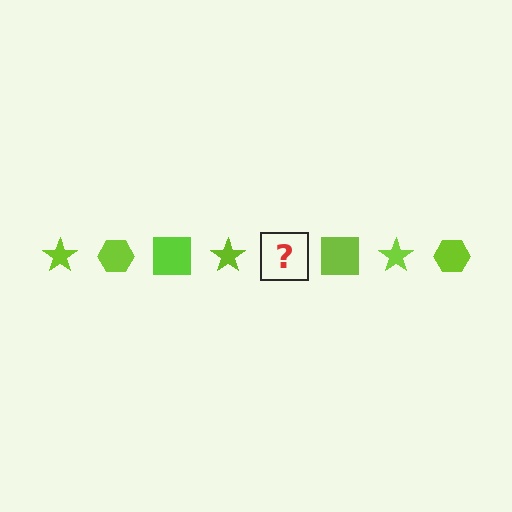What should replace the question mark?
The question mark should be replaced with a lime hexagon.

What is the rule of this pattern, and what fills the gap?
The rule is that the pattern cycles through star, hexagon, square shapes in lime. The gap should be filled with a lime hexagon.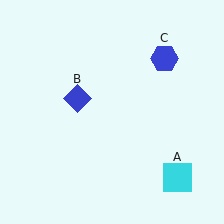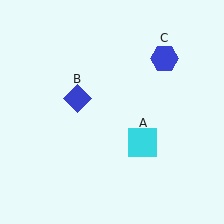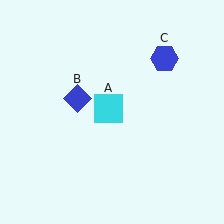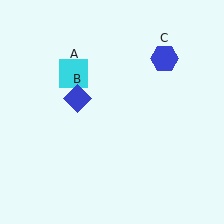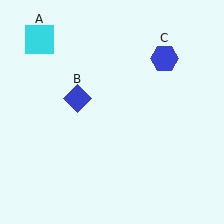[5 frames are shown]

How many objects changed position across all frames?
1 object changed position: cyan square (object A).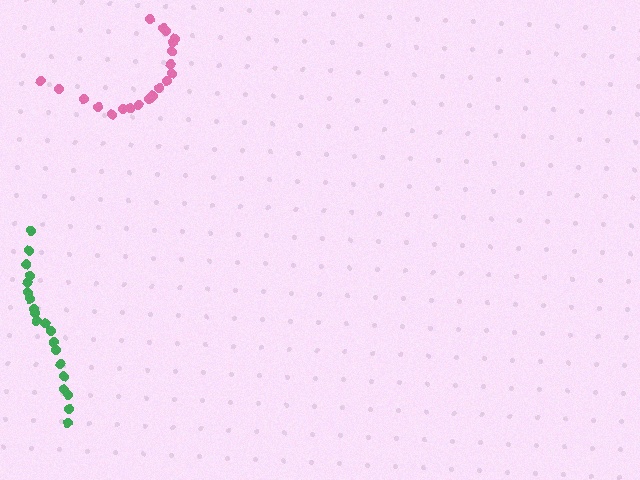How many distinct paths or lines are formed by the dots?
There are 2 distinct paths.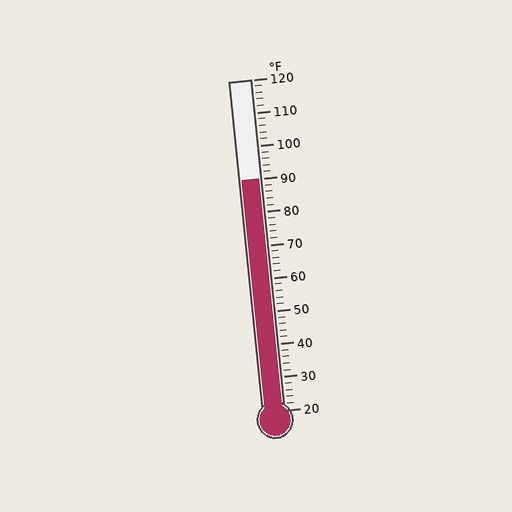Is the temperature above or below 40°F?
The temperature is above 40°F.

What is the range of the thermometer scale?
The thermometer scale ranges from 20°F to 120°F.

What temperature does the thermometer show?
The thermometer shows approximately 90°F.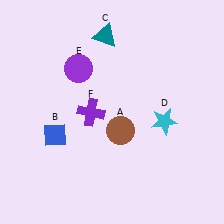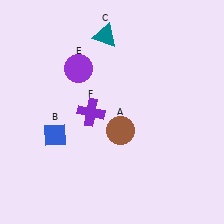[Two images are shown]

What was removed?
The cyan star (D) was removed in Image 2.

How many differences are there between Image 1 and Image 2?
There is 1 difference between the two images.